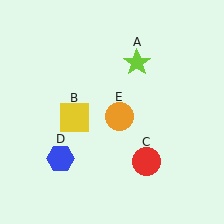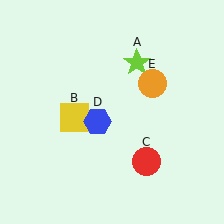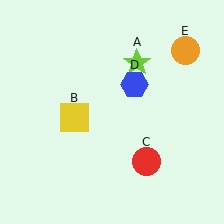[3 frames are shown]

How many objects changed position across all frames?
2 objects changed position: blue hexagon (object D), orange circle (object E).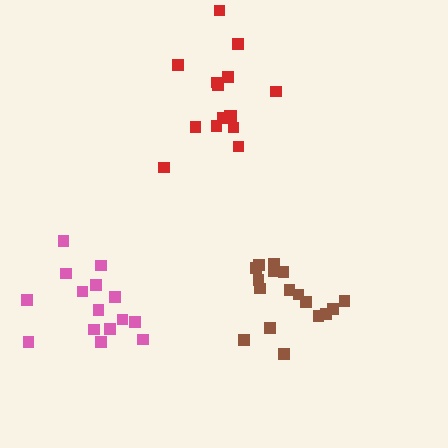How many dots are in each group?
Group 1: 15 dots, Group 2: 15 dots, Group 3: 17 dots (47 total).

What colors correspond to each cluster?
The clusters are colored: red, pink, brown.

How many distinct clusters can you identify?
There are 3 distinct clusters.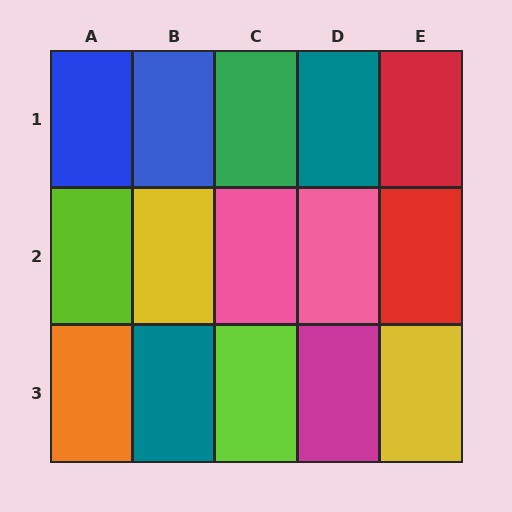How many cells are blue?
2 cells are blue.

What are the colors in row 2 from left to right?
Lime, yellow, pink, pink, red.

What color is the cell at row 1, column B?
Blue.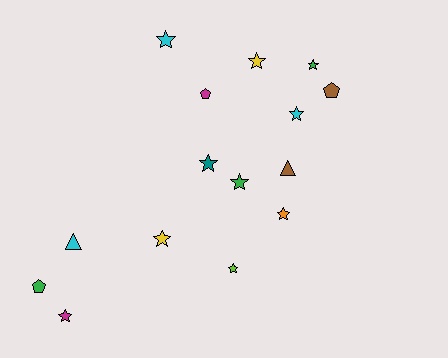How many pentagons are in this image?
There are 3 pentagons.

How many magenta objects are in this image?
There are 2 magenta objects.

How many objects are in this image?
There are 15 objects.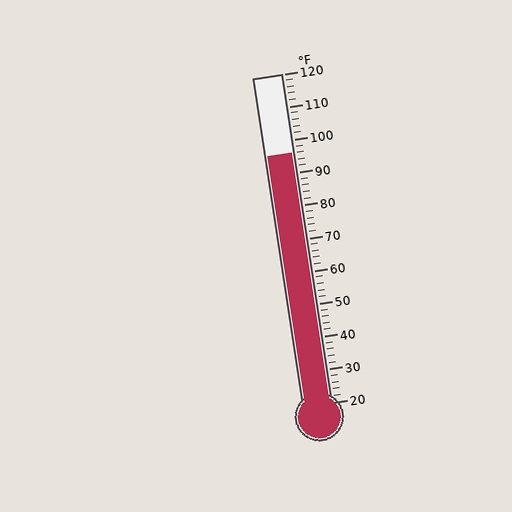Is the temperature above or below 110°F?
The temperature is below 110°F.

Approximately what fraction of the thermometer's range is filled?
The thermometer is filled to approximately 75% of its range.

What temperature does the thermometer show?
The thermometer shows approximately 96°F.